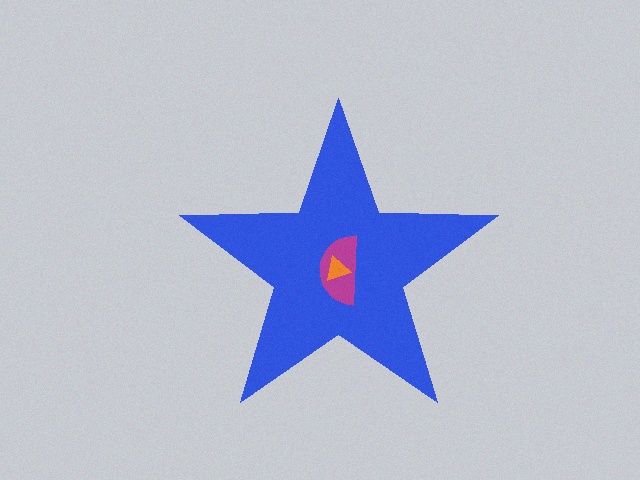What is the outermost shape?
The blue star.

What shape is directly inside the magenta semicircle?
The orange triangle.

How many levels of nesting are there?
3.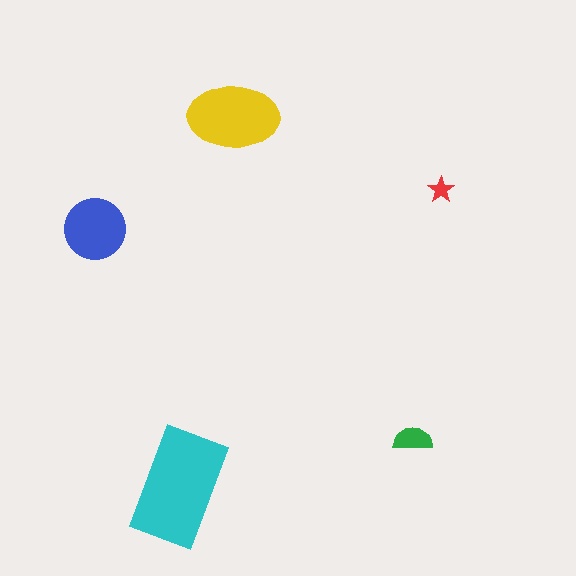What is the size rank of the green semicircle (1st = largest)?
4th.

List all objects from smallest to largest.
The red star, the green semicircle, the blue circle, the yellow ellipse, the cyan rectangle.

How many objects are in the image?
There are 5 objects in the image.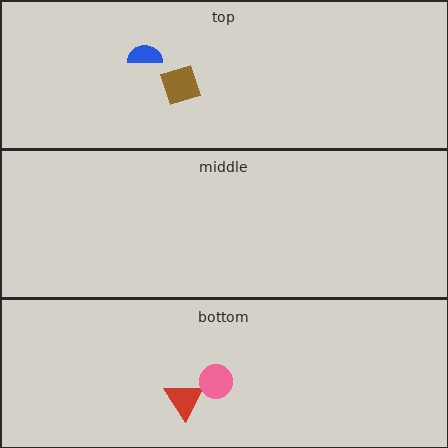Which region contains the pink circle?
The bottom region.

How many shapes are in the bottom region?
2.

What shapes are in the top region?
The brown diamond, the blue semicircle.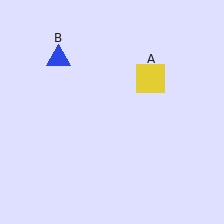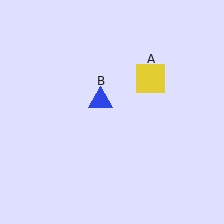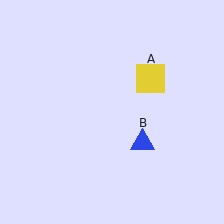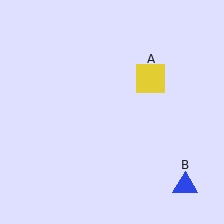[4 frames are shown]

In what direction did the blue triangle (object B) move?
The blue triangle (object B) moved down and to the right.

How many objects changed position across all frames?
1 object changed position: blue triangle (object B).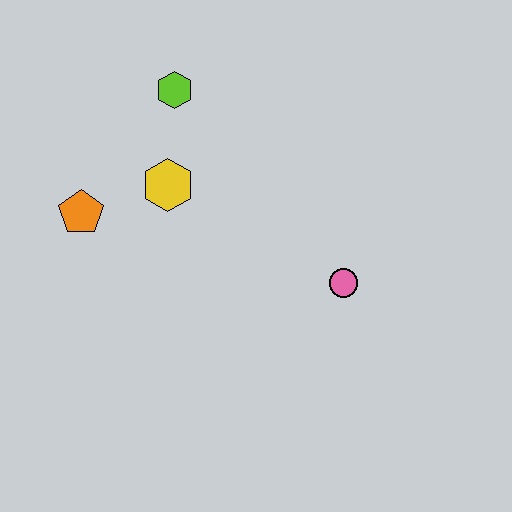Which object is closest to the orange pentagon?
The yellow hexagon is closest to the orange pentagon.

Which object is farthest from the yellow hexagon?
The pink circle is farthest from the yellow hexagon.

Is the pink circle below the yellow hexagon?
Yes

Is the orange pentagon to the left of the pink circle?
Yes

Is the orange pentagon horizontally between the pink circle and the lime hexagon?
No